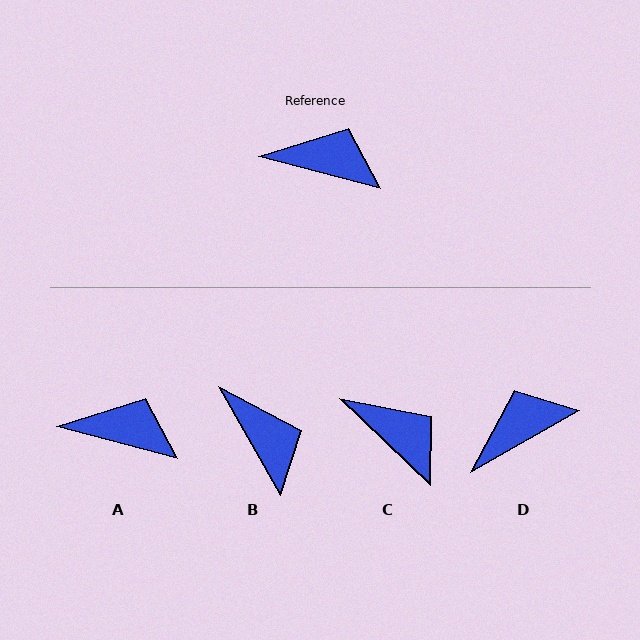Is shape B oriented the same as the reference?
No, it is off by about 45 degrees.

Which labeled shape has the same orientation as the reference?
A.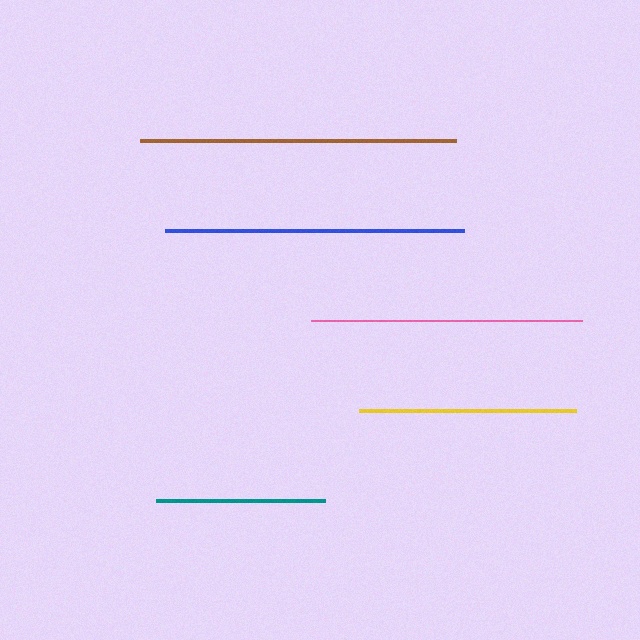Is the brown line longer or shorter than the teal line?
The brown line is longer than the teal line.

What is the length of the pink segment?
The pink segment is approximately 271 pixels long.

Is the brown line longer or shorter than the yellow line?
The brown line is longer than the yellow line.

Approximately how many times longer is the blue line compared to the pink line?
The blue line is approximately 1.1 times the length of the pink line.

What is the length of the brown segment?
The brown segment is approximately 315 pixels long.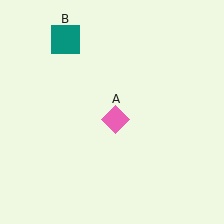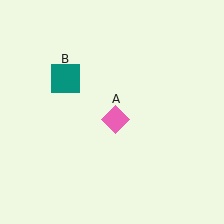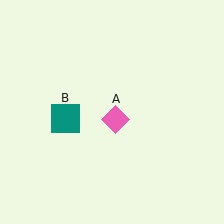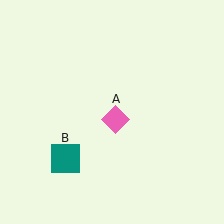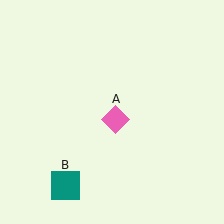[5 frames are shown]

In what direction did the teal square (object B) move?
The teal square (object B) moved down.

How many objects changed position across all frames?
1 object changed position: teal square (object B).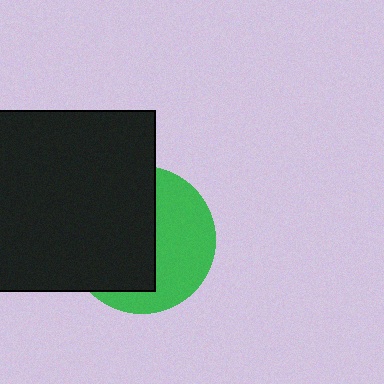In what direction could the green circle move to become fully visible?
The green circle could move right. That would shift it out from behind the black square entirely.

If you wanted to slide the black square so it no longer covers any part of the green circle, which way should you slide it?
Slide it left — that is the most direct way to separate the two shapes.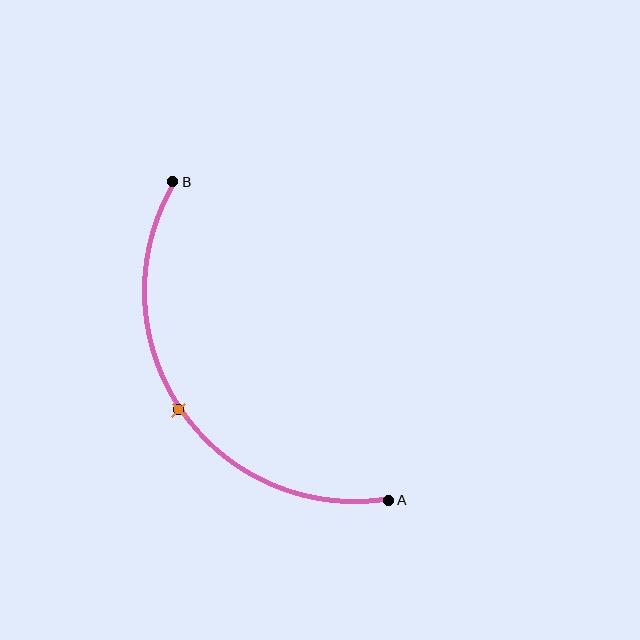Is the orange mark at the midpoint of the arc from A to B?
Yes. The orange mark lies on the arc at equal arc-length from both A and B — it is the arc midpoint.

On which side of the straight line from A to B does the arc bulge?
The arc bulges below and to the left of the straight line connecting A and B.